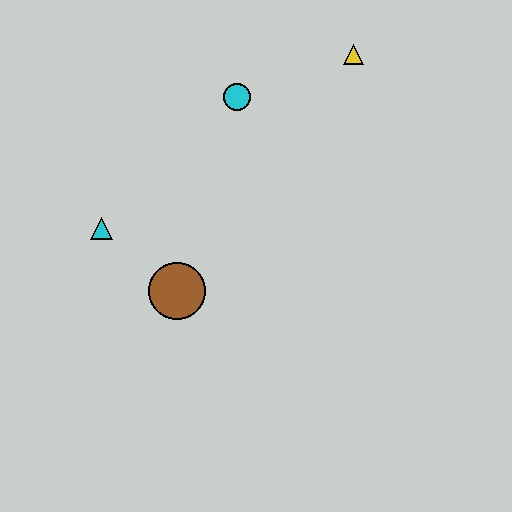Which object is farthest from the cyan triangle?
The yellow triangle is farthest from the cyan triangle.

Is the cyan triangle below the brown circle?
No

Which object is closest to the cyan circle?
The yellow triangle is closest to the cyan circle.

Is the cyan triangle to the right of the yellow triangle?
No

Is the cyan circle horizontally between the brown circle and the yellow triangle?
Yes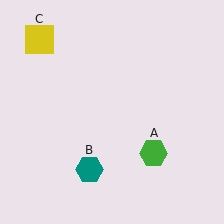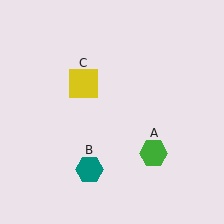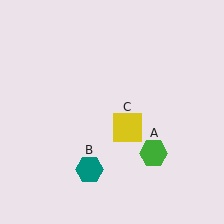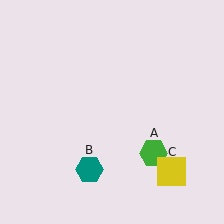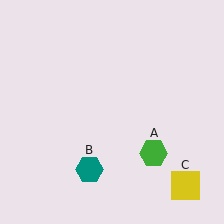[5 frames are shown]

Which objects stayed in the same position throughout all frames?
Green hexagon (object A) and teal hexagon (object B) remained stationary.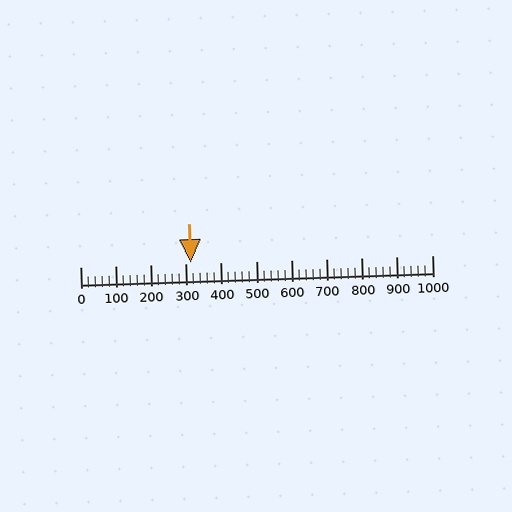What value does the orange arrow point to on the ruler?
The orange arrow points to approximately 313.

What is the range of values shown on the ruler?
The ruler shows values from 0 to 1000.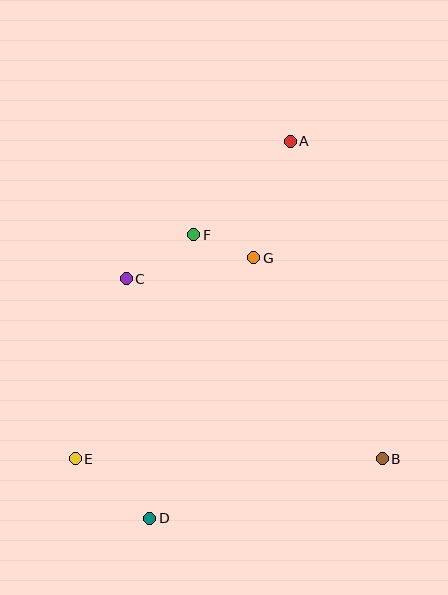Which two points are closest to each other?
Points F and G are closest to each other.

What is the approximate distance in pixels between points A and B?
The distance between A and B is approximately 331 pixels.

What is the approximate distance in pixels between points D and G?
The distance between D and G is approximately 280 pixels.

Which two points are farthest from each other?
Points A and D are farthest from each other.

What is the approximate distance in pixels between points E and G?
The distance between E and G is approximately 269 pixels.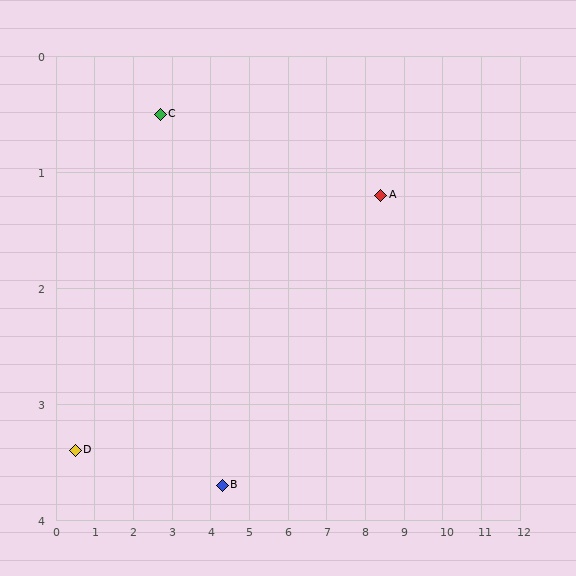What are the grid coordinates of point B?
Point B is at approximately (4.3, 3.7).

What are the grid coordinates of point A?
Point A is at approximately (8.4, 1.2).